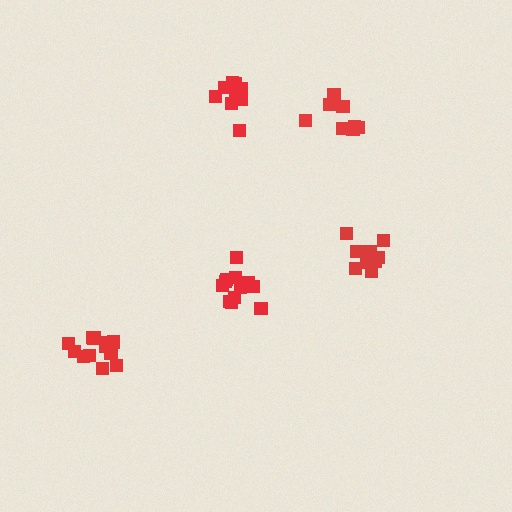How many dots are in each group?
Group 1: 9 dots, Group 2: 12 dots, Group 3: 11 dots, Group 4: 8 dots, Group 5: 12 dots (52 total).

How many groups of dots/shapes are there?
There are 5 groups.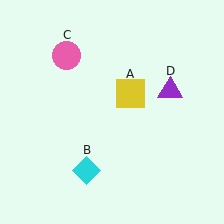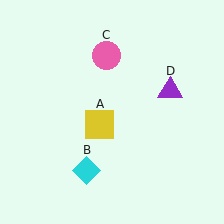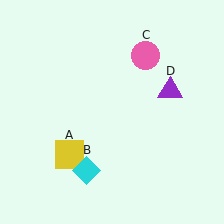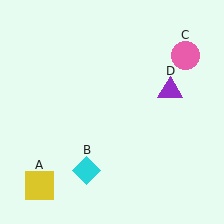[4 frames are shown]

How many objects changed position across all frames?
2 objects changed position: yellow square (object A), pink circle (object C).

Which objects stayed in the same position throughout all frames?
Cyan diamond (object B) and purple triangle (object D) remained stationary.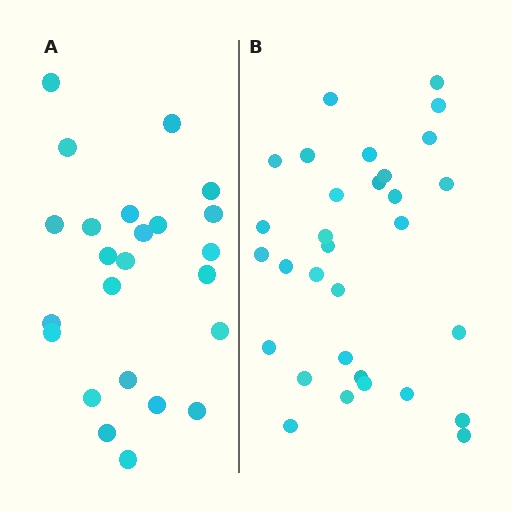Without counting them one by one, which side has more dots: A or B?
Region B (the right region) has more dots.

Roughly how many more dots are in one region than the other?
Region B has roughly 8 or so more dots than region A.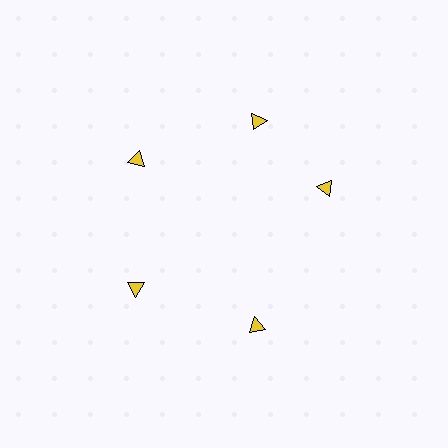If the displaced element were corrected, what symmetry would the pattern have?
It would have 5-fold rotational symmetry — the pattern would map onto itself every 72 degrees.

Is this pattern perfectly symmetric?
No. The 5 yellow triangles are arranged in a ring, but one element near the 3 o'clock position is rotated out of alignment along the ring, breaking the 5-fold rotational symmetry.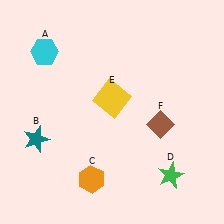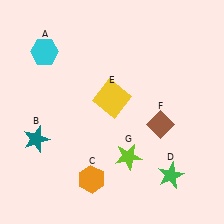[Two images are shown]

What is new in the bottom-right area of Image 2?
A lime star (G) was added in the bottom-right area of Image 2.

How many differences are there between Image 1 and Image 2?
There is 1 difference between the two images.